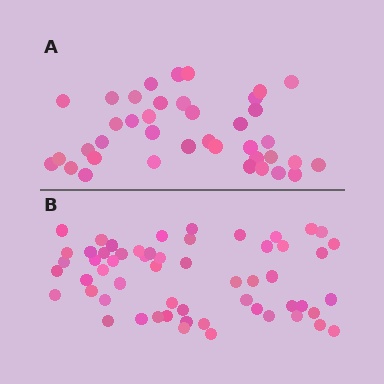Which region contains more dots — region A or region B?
Region B (the bottom region) has more dots.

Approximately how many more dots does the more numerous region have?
Region B has approximately 20 more dots than region A.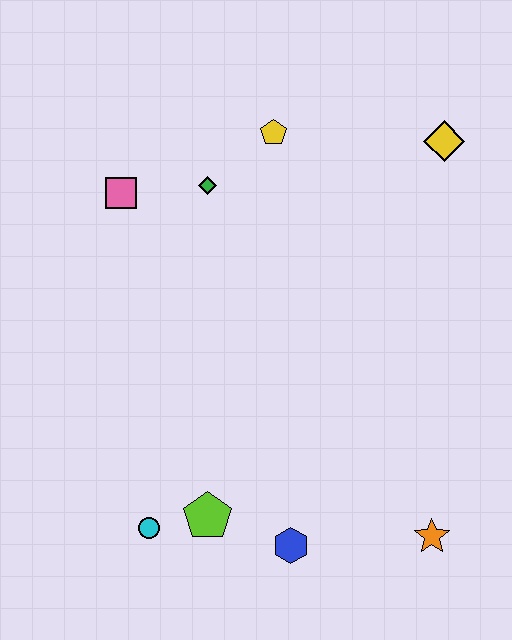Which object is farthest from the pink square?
The orange star is farthest from the pink square.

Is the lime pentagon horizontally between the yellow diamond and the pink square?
Yes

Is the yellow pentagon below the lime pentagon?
No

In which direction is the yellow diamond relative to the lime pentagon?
The yellow diamond is above the lime pentagon.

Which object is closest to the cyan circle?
The lime pentagon is closest to the cyan circle.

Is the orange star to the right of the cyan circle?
Yes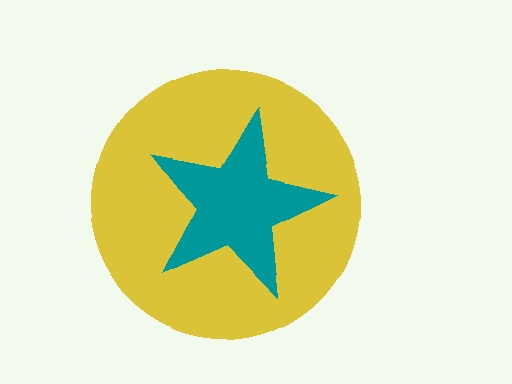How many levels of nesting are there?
2.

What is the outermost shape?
The yellow circle.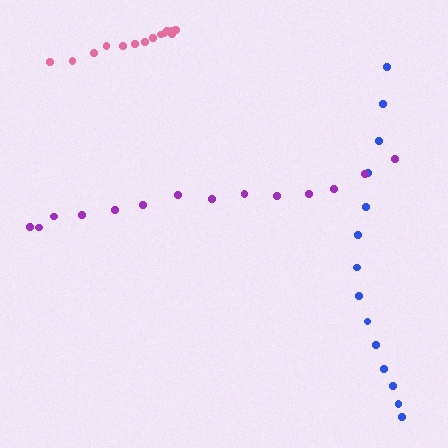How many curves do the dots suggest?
There are 3 distinct paths.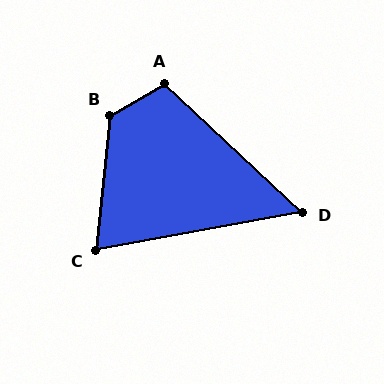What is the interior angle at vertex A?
Approximately 106 degrees (obtuse).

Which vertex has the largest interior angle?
B, at approximately 126 degrees.